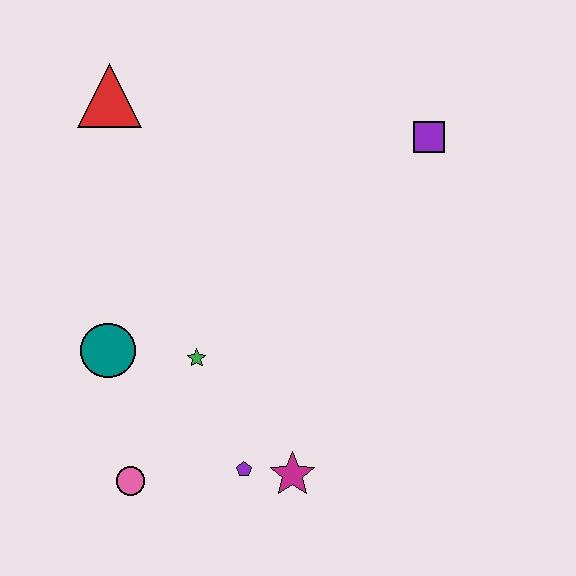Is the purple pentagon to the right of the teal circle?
Yes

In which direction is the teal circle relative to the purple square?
The teal circle is to the left of the purple square.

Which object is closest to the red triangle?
The teal circle is closest to the red triangle.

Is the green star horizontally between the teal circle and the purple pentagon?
Yes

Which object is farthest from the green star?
The purple square is farthest from the green star.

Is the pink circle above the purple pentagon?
No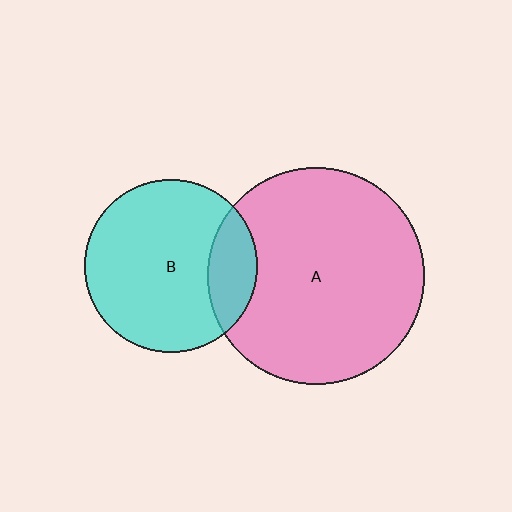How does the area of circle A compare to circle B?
Approximately 1.6 times.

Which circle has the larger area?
Circle A (pink).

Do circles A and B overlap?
Yes.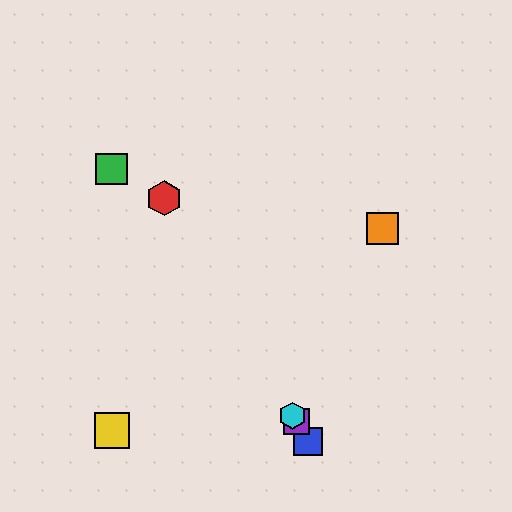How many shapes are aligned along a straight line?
4 shapes (the red hexagon, the blue square, the purple square, the cyan hexagon) are aligned along a straight line.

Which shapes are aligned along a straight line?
The red hexagon, the blue square, the purple square, the cyan hexagon are aligned along a straight line.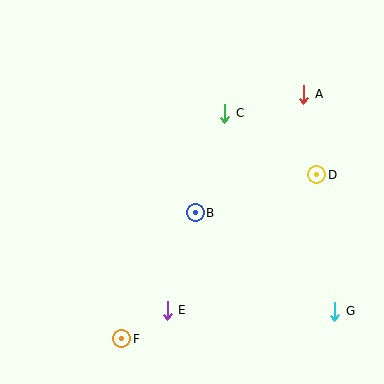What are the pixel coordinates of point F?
Point F is at (122, 339).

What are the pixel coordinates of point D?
Point D is at (317, 175).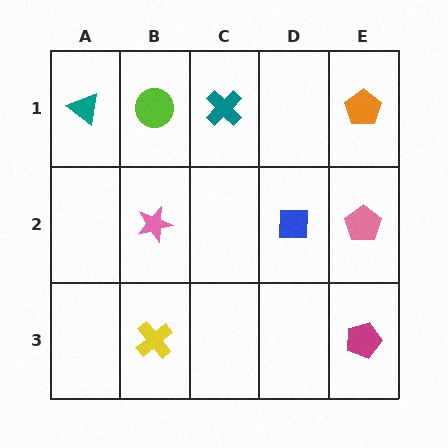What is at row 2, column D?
A blue square.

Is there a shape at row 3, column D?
No, that cell is empty.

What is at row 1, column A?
A teal triangle.